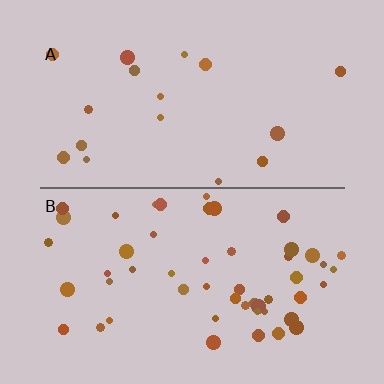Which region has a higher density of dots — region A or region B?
B (the bottom).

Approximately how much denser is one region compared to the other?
Approximately 2.9× — region B over region A.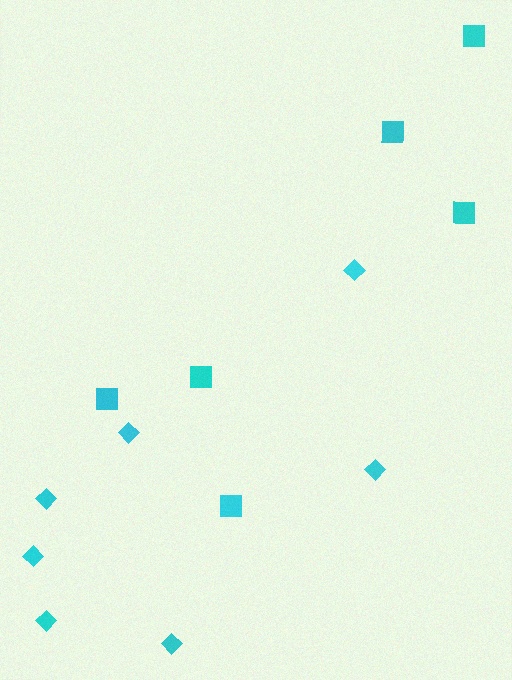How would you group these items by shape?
There are 2 groups: one group of squares (6) and one group of diamonds (7).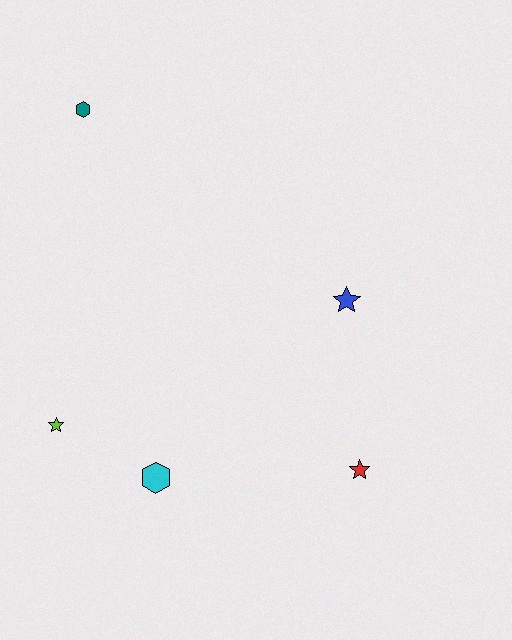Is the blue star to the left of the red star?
Yes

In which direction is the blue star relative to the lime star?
The blue star is to the right of the lime star.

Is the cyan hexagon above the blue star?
No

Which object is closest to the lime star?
The cyan hexagon is closest to the lime star.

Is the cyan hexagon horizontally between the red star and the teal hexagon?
Yes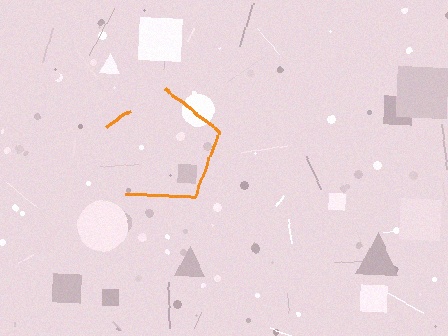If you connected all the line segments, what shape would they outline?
They would outline a pentagon.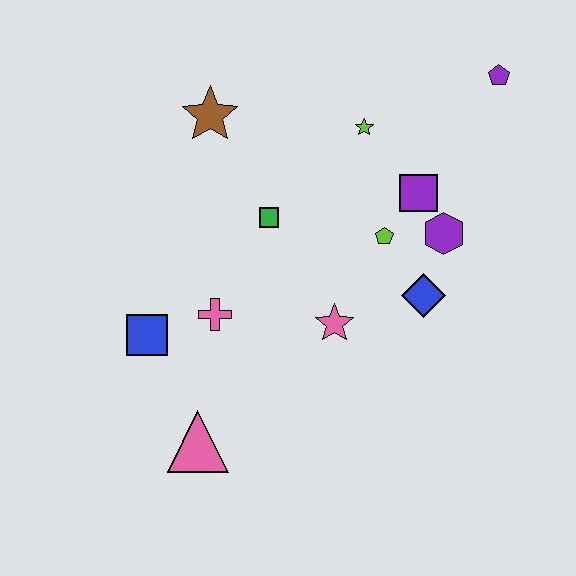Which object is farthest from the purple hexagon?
The pink triangle is farthest from the purple hexagon.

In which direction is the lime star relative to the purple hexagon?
The lime star is above the purple hexagon.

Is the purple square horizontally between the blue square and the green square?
No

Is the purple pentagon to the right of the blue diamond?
Yes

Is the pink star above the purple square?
No